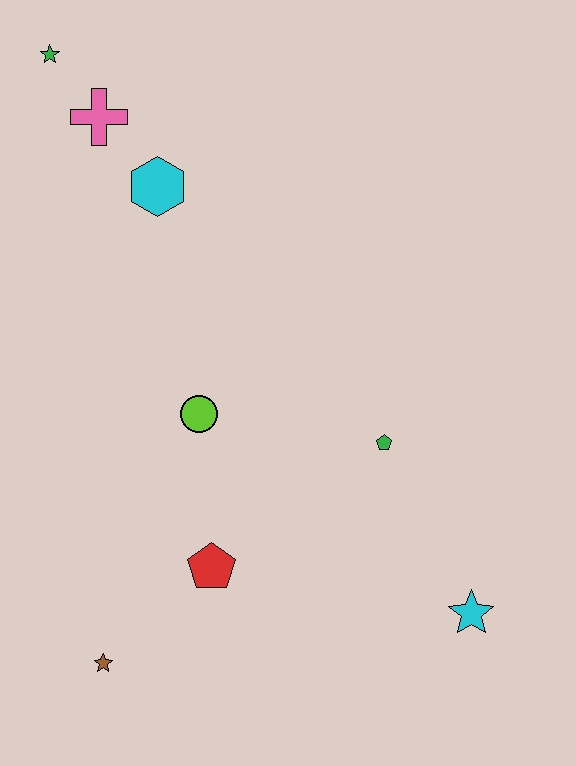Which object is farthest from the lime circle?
The green star is farthest from the lime circle.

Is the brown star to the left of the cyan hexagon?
Yes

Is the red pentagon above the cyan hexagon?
No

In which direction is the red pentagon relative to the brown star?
The red pentagon is to the right of the brown star.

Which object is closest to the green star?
The pink cross is closest to the green star.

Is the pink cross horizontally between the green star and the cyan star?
Yes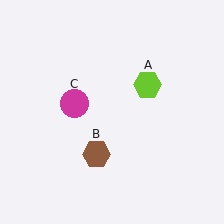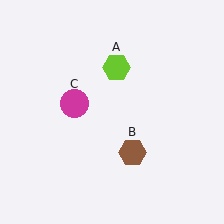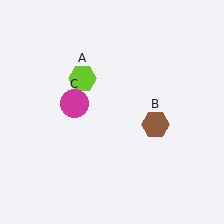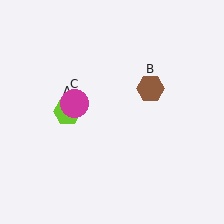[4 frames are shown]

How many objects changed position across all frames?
2 objects changed position: lime hexagon (object A), brown hexagon (object B).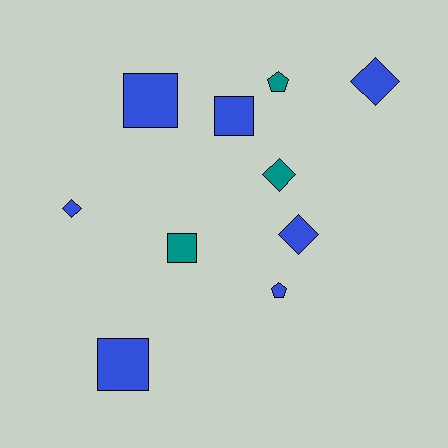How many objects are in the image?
There are 10 objects.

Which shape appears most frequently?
Square, with 4 objects.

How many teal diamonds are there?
There is 1 teal diamond.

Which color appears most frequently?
Blue, with 7 objects.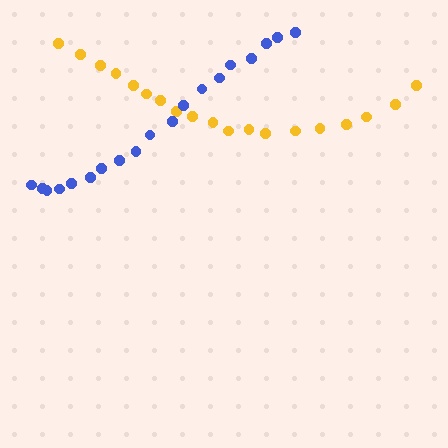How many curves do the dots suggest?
There are 2 distinct paths.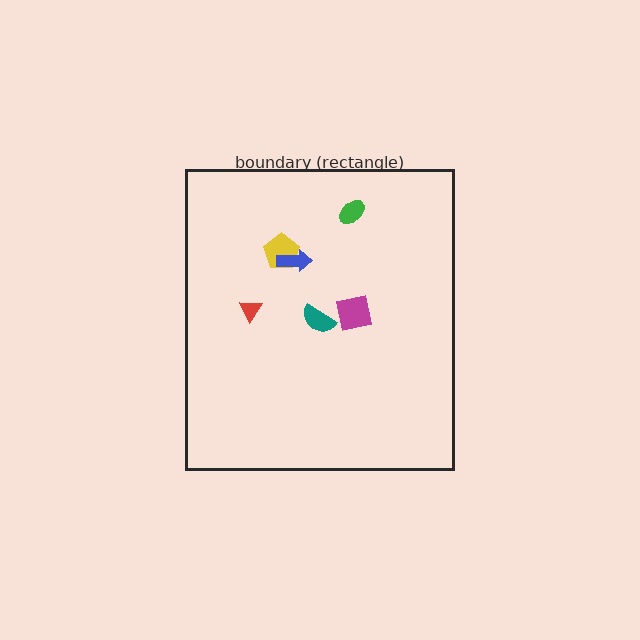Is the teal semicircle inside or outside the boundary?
Inside.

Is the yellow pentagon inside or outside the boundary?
Inside.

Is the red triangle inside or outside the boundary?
Inside.